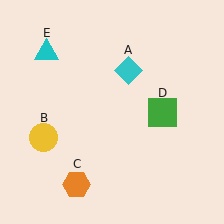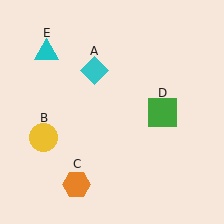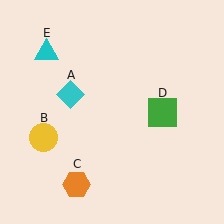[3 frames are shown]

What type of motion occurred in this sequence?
The cyan diamond (object A) rotated counterclockwise around the center of the scene.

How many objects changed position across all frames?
1 object changed position: cyan diamond (object A).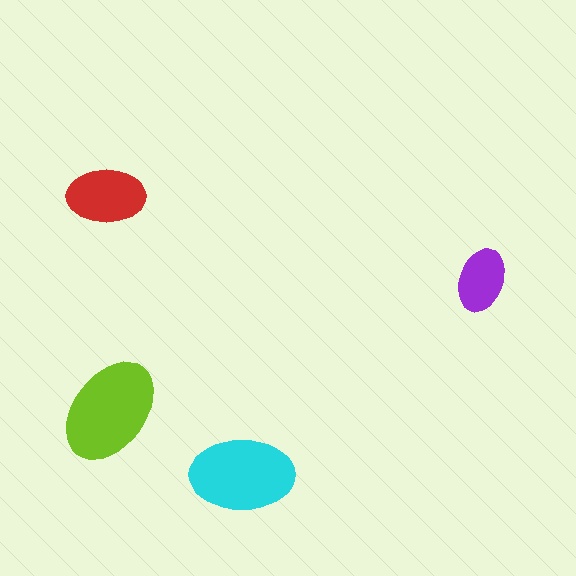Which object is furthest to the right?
The purple ellipse is rightmost.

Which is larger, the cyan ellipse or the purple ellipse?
The cyan one.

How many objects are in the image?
There are 4 objects in the image.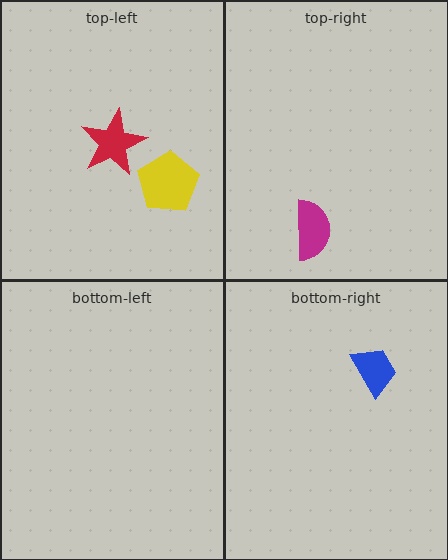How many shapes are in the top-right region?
1.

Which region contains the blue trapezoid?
The bottom-right region.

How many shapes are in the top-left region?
2.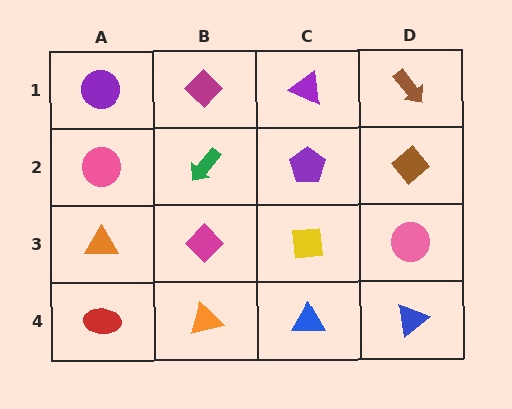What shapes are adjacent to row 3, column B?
A green arrow (row 2, column B), an orange triangle (row 4, column B), an orange triangle (row 3, column A), a yellow square (row 3, column C).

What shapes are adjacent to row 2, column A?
A purple circle (row 1, column A), an orange triangle (row 3, column A), a green arrow (row 2, column B).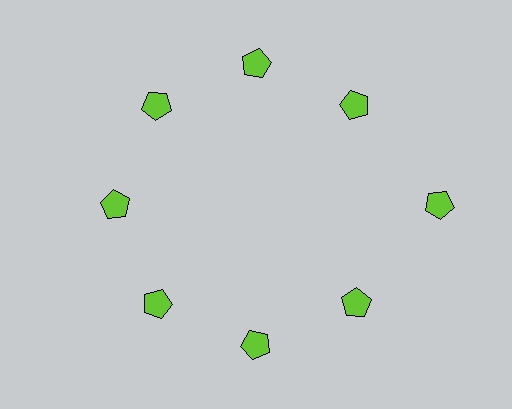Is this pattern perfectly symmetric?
No. The 8 lime pentagons are arranged in a ring, but one element near the 3 o'clock position is pushed outward from the center, breaking the 8-fold rotational symmetry.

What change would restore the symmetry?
The symmetry would be restored by moving it inward, back onto the ring so that all 8 pentagons sit at equal angles and equal distance from the center.